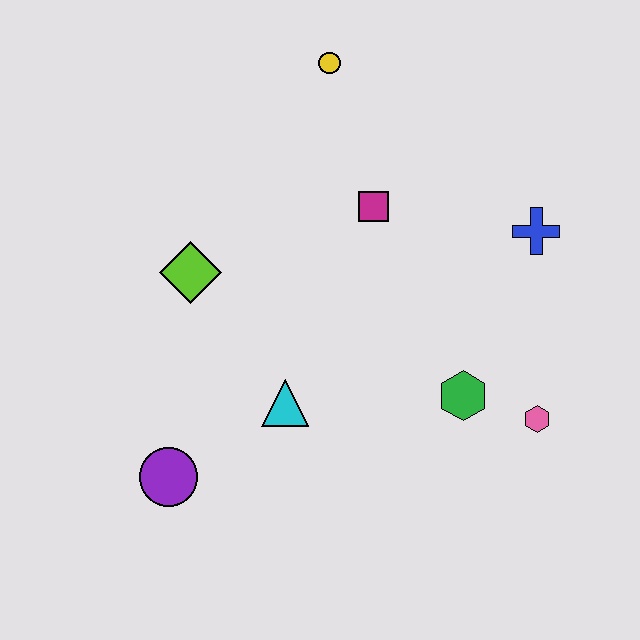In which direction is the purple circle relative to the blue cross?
The purple circle is to the left of the blue cross.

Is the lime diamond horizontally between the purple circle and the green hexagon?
Yes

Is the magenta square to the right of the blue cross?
No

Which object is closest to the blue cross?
The magenta square is closest to the blue cross.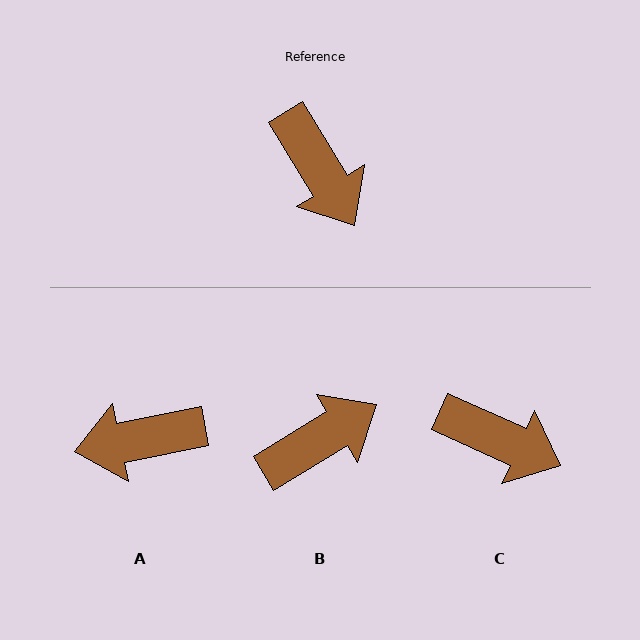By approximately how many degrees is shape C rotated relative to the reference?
Approximately 34 degrees counter-clockwise.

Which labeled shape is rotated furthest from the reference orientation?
A, about 111 degrees away.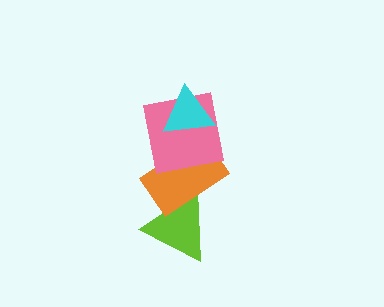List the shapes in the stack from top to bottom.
From top to bottom: the cyan triangle, the pink square, the orange rectangle, the lime triangle.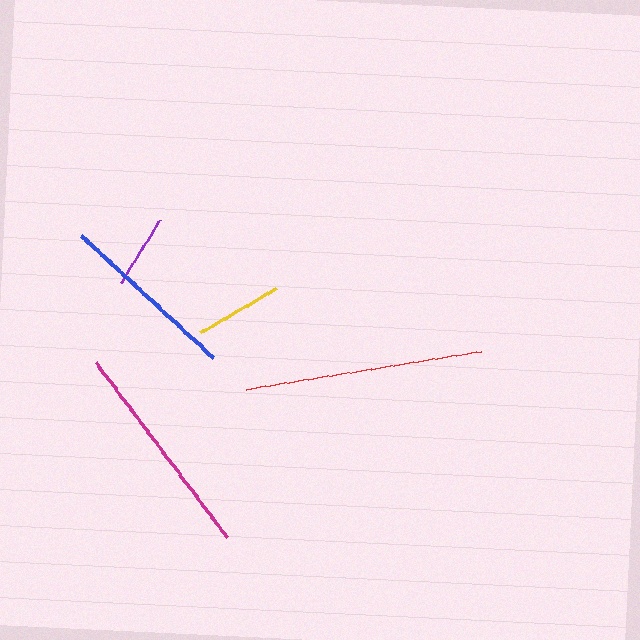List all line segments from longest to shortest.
From longest to shortest: red, magenta, blue, yellow, purple.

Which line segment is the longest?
The red line is the longest at approximately 238 pixels.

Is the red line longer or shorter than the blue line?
The red line is longer than the blue line.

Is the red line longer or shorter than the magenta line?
The red line is longer than the magenta line.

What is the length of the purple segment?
The purple segment is approximately 73 pixels long.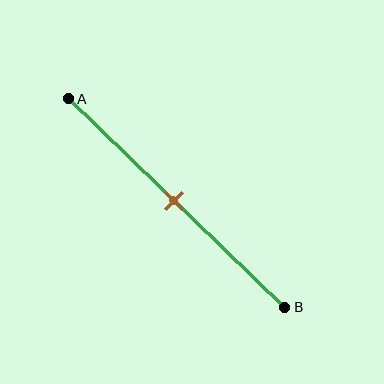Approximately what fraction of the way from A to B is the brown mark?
The brown mark is approximately 50% of the way from A to B.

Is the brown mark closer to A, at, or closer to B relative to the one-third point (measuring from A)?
The brown mark is closer to point B than the one-third point of segment AB.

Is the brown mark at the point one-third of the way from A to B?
No, the mark is at about 50% from A, not at the 33% one-third point.